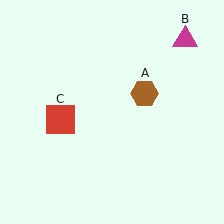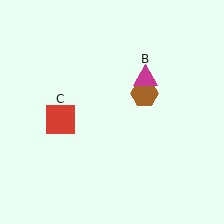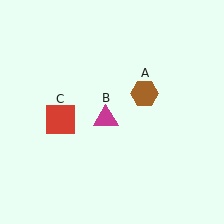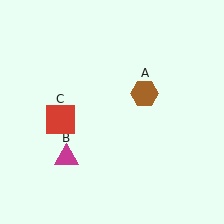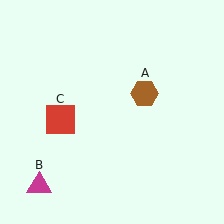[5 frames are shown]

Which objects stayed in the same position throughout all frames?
Brown hexagon (object A) and red square (object C) remained stationary.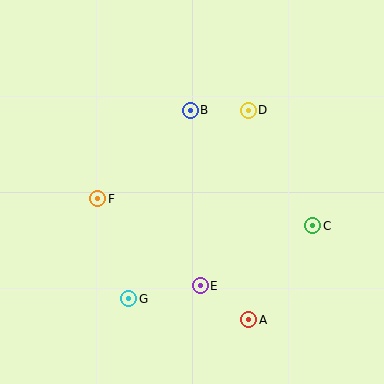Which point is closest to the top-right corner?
Point D is closest to the top-right corner.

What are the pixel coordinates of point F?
Point F is at (98, 199).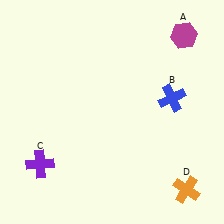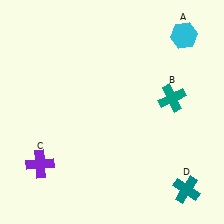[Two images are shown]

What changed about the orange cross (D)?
In Image 1, D is orange. In Image 2, it changed to teal.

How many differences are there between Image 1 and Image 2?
There are 3 differences between the two images.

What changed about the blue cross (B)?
In Image 1, B is blue. In Image 2, it changed to teal.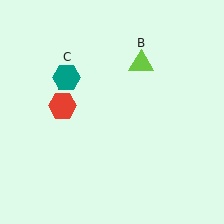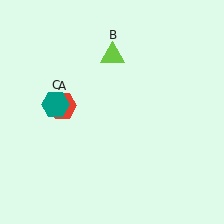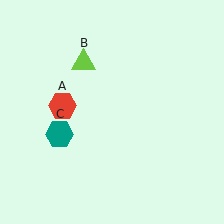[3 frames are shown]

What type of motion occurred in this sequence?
The lime triangle (object B), teal hexagon (object C) rotated counterclockwise around the center of the scene.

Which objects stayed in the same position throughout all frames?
Red hexagon (object A) remained stationary.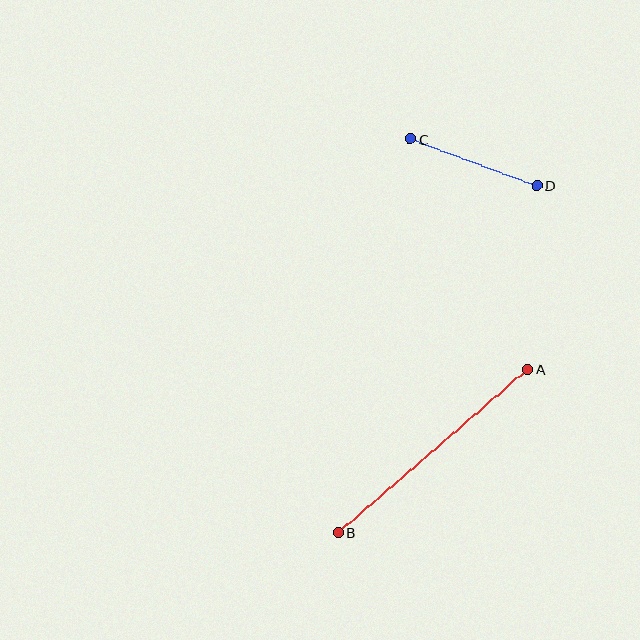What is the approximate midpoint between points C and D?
The midpoint is at approximately (474, 162) pixels.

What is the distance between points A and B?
The distance is approximately 250 pixels.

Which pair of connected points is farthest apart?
Points A and B are farthest apart.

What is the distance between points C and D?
The distance is approximately 134 pixels.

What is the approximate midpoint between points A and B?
The midpoint is at approximately (433, 451) pixels.